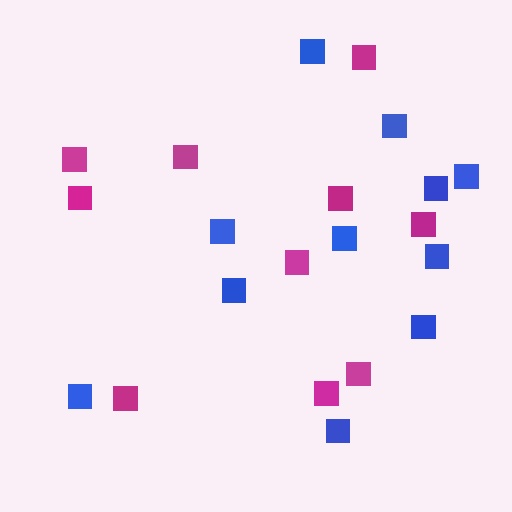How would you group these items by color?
There are 2 groups: one group of blue squares (11) and one group of magenta squares (10).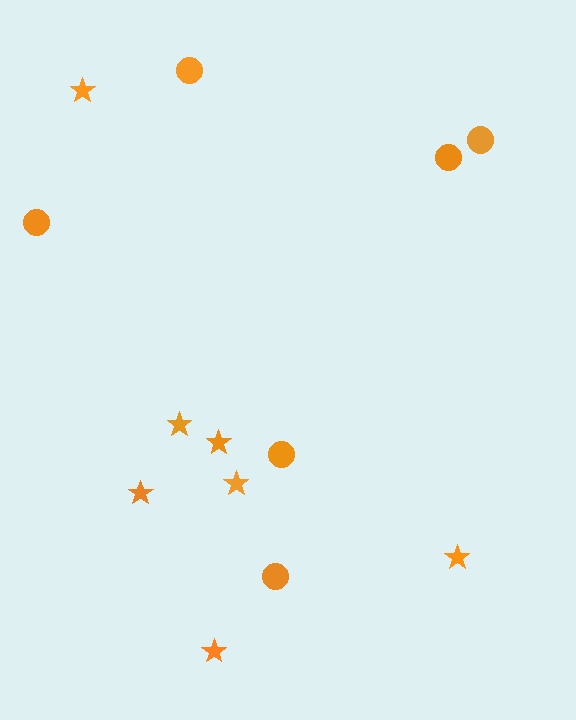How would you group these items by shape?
There are 2 groups: one group of stars (7) and one group of circles (6).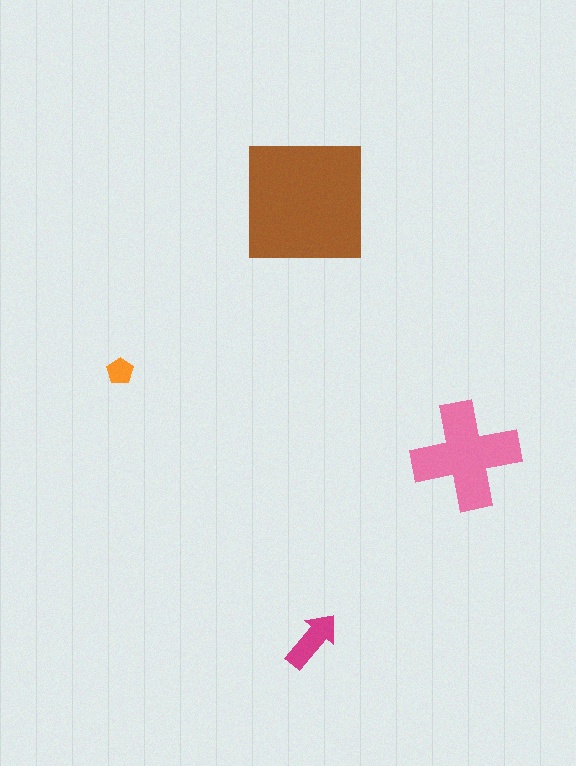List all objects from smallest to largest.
The orange pentagon, the magenta arrow, the pink cross, the brown square.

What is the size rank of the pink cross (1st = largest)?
2nd.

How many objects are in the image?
There are 4 objects in the image.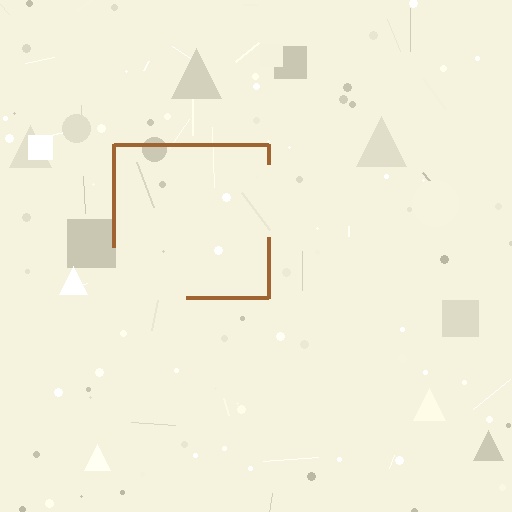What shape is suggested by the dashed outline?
The dashed outline suggests a square.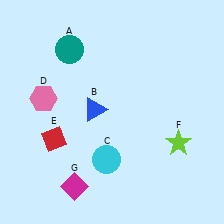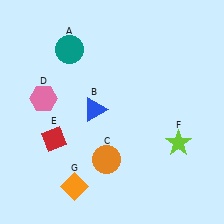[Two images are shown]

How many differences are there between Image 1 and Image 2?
There are 2 differences between the two images.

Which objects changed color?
C changed from cyan to orange. G changed from magenta to orange.